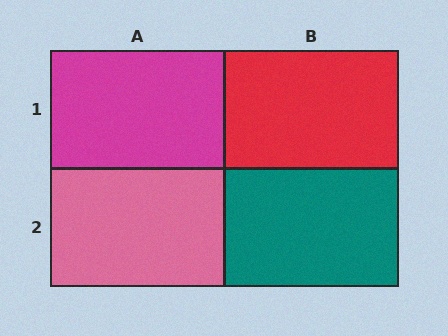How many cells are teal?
1 cell is teal.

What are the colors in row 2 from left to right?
Pink, teal.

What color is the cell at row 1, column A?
Magenta.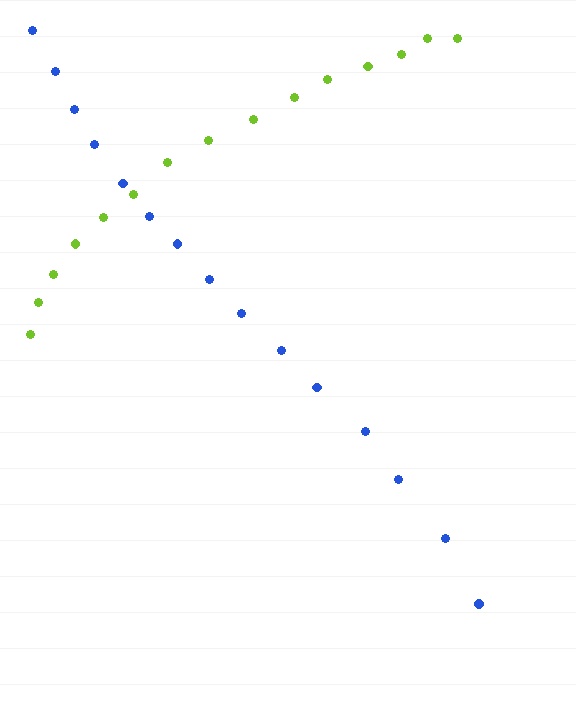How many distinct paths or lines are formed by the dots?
There are 2 distinct paths.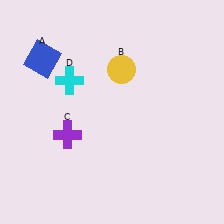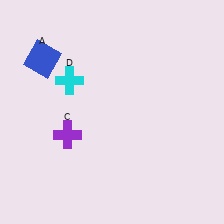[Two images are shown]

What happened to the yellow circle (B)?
The yellow circle (B) was removed in Image 2. It was in the top-right area of Image 1.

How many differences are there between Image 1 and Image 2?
There is 1 difference between the two images.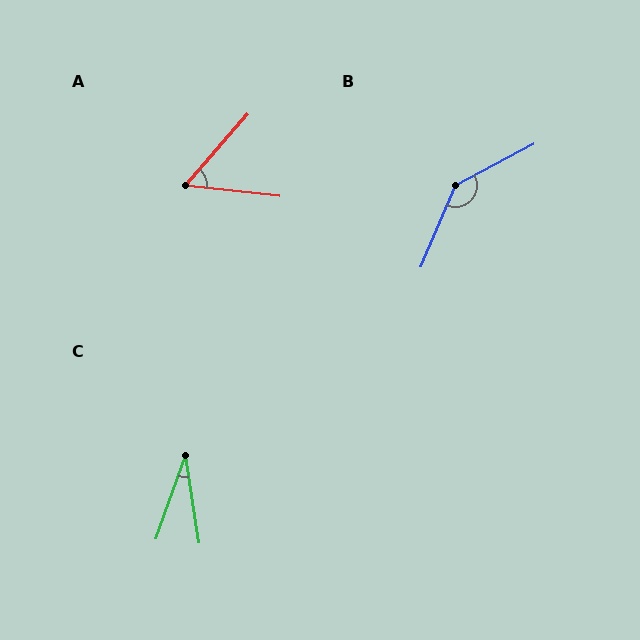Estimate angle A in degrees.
Approximately 56 degrees.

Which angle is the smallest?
C, at approximately 28 degrees.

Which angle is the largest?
B, at approximately 141 degrees.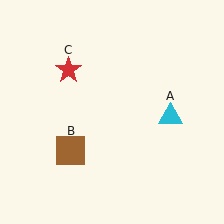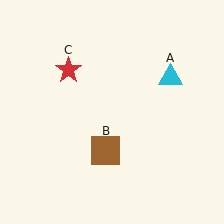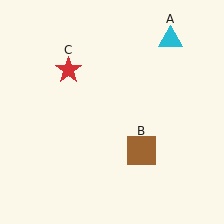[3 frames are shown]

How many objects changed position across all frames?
2 objects changed position: cyan triangle (object A), brown square (object B).